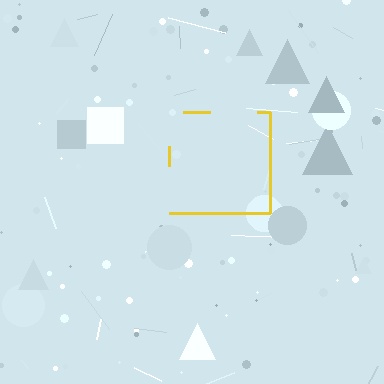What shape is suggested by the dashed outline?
The dashed outline suggests a square.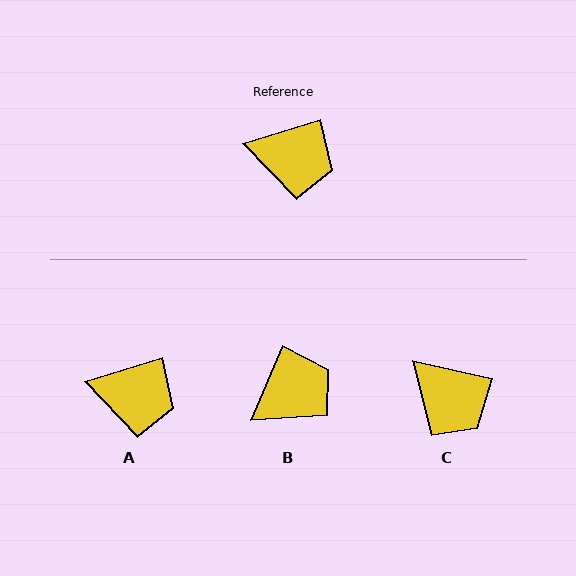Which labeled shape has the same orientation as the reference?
A.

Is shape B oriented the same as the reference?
No, it is off by about 50 degrees.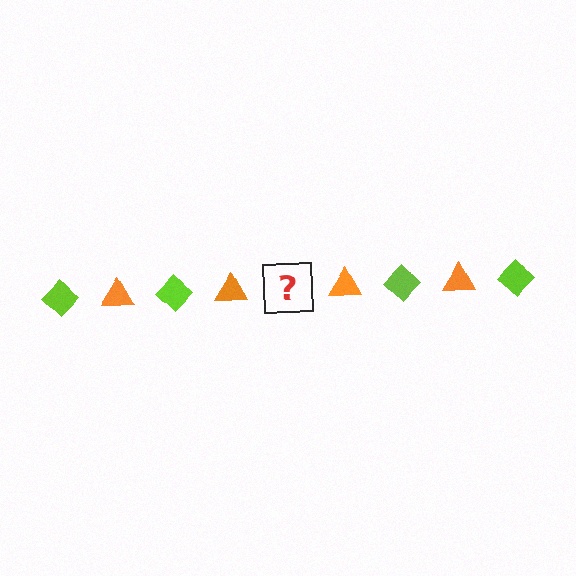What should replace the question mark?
The question mark should be replaced with a lime diamond.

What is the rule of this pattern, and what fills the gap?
The rule is that the pattern alternates between lime diamond and orange triangle. The gap should be filled with a lime diamond.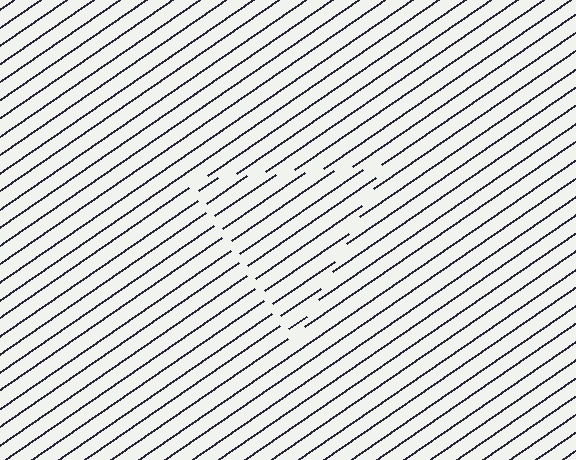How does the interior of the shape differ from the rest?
The interior of the shape contains the same grating, shifted by half a period — the contour is defined by the phase discontinuity where line-ends from the inner and outer gratings abut.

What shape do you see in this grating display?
An illusory triangle. The interior of the shape contains the same grating, shifted by half a period — the contour is defined by the phase discontinuity where line-ends from the inner and outer gratings abut.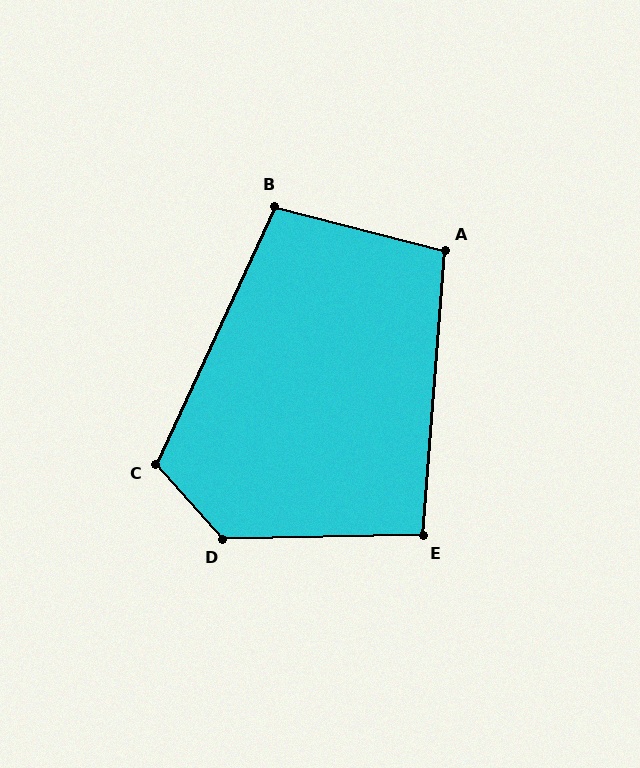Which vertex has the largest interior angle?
D, at approximately 131 degrees.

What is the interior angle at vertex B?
Approximately 100 degrees (obtuse).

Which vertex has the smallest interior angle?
E, at approximately 96 degrees.